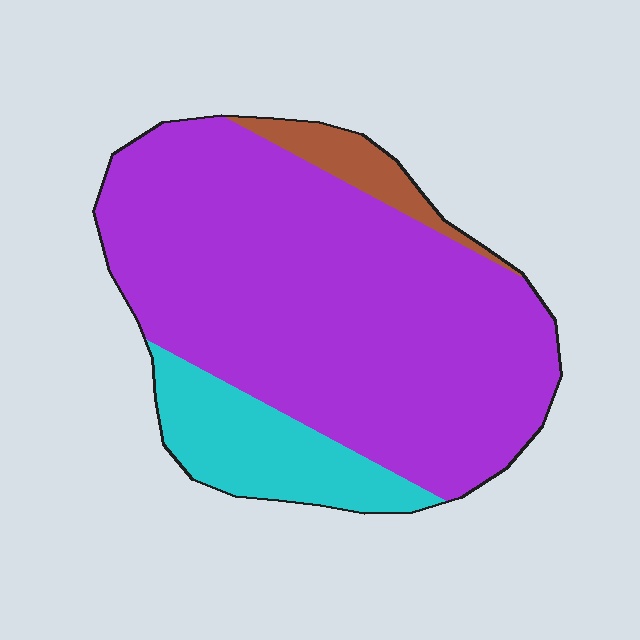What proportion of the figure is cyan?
Cyan covers around 15% of the figure.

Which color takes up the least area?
Brown, at roughly 5%.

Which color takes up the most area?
Purple, at roughly 80%.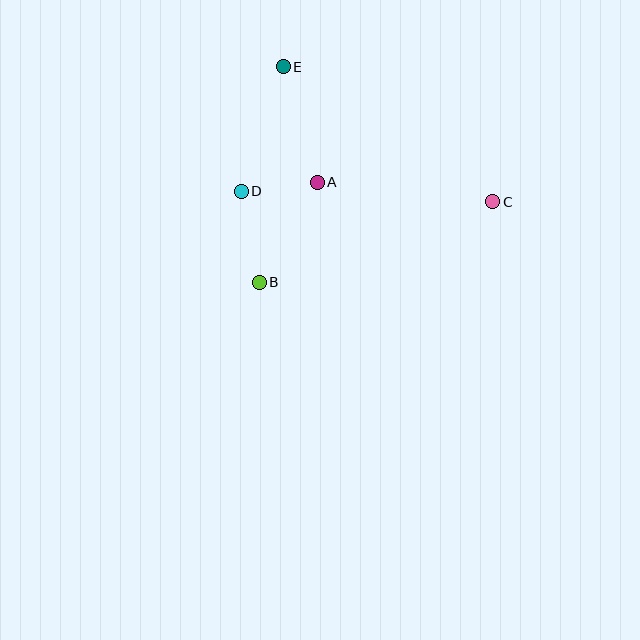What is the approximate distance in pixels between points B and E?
The distance between B and E is approximately 217 pixels.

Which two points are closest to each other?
Points A and D are closest to each other.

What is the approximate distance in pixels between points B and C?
The distance between B and C is approximately 247 pixels.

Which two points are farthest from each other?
Points C and D are farthest from each other.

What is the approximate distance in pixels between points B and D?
The distance between B and D is approximately 93 pixels.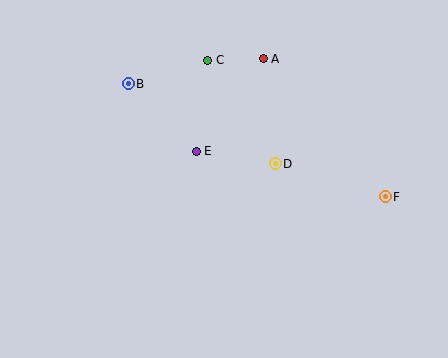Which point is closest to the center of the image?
Point E at (196, 151) is closest to the center.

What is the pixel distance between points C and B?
The distance between C and B is 83 pixels.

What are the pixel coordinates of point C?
Point C is at (208, 60).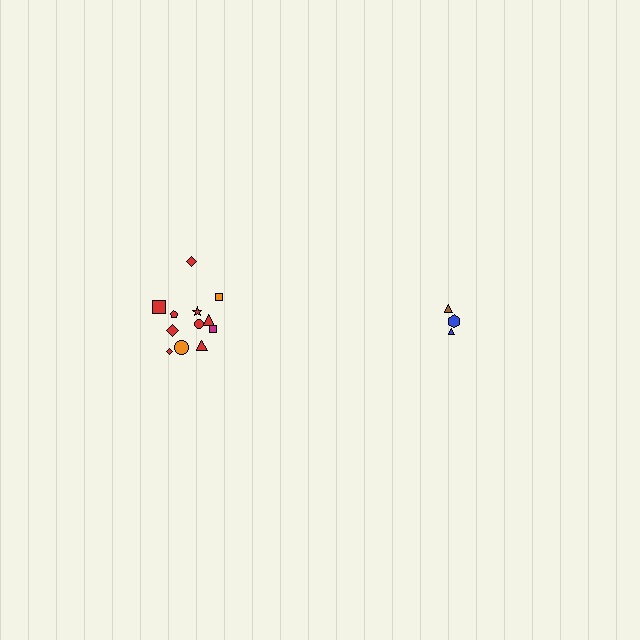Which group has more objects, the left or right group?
The left group.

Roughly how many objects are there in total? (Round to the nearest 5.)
Roughly 15 objects in total.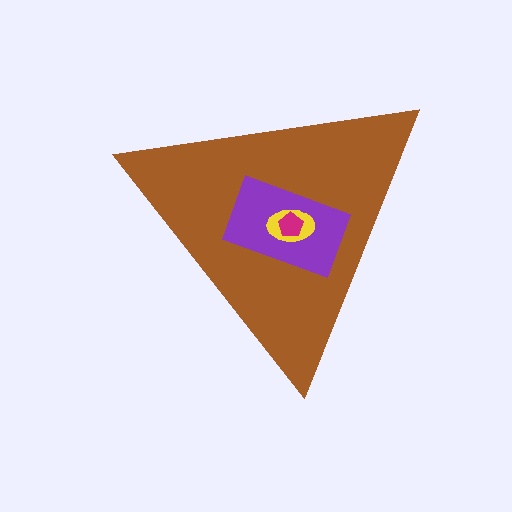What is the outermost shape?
The brown triangle.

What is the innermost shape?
The magenta pentagon.